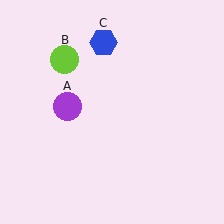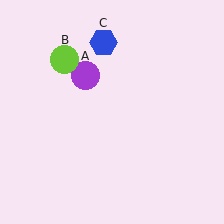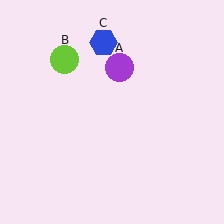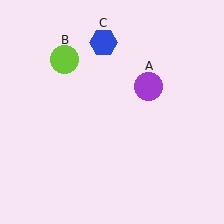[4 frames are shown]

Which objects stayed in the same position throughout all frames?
Lime circle (object B) and blue hexagon (object C) remained stationary.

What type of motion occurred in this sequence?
The purple circle (object A) rotated clockwise around the center of the scene.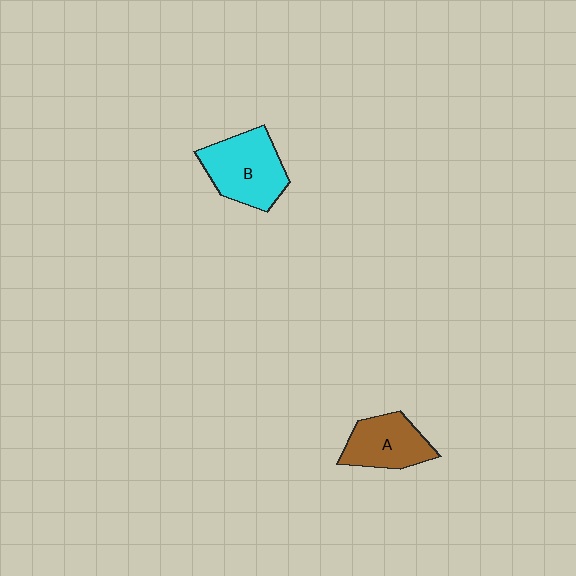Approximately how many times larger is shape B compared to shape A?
Approximately 1.3 times.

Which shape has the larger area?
Shape B (cyan).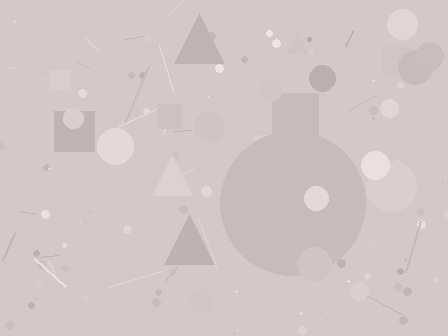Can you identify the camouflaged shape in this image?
The camouflaged shape is a circle.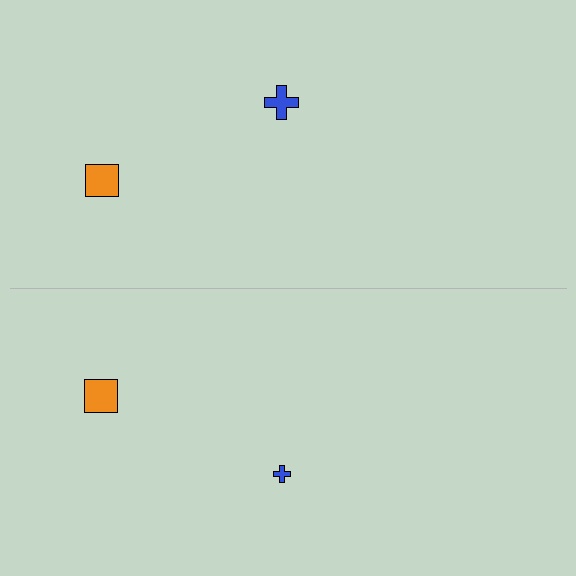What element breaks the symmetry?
The blue cross on the bottom side has a different size than its mirror counterpart.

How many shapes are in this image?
There are 4 shapes in this image.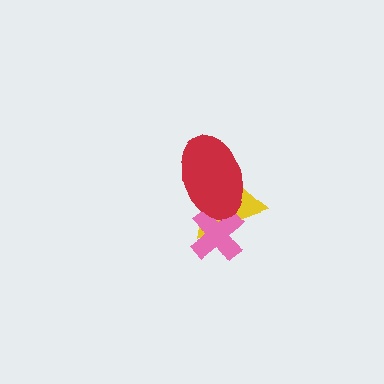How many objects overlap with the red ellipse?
2 objects overlap with the red ellipse.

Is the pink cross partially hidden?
Yes, it is partially covered by another shape.